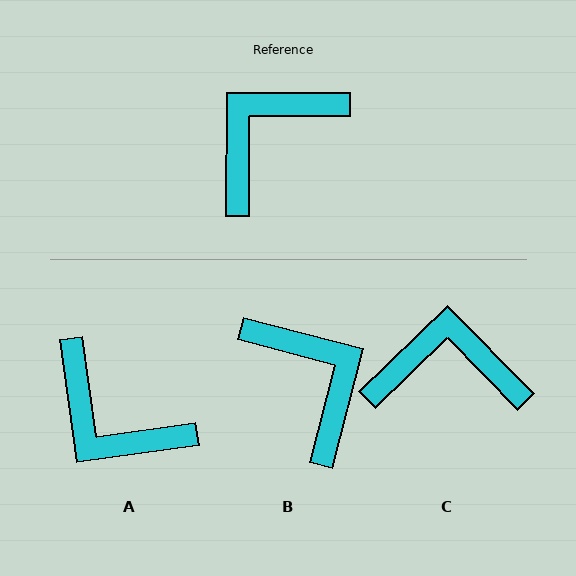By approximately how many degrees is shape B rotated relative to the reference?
Approximately 104 degrees clockwise.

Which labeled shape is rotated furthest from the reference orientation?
B, about 104 degrees away.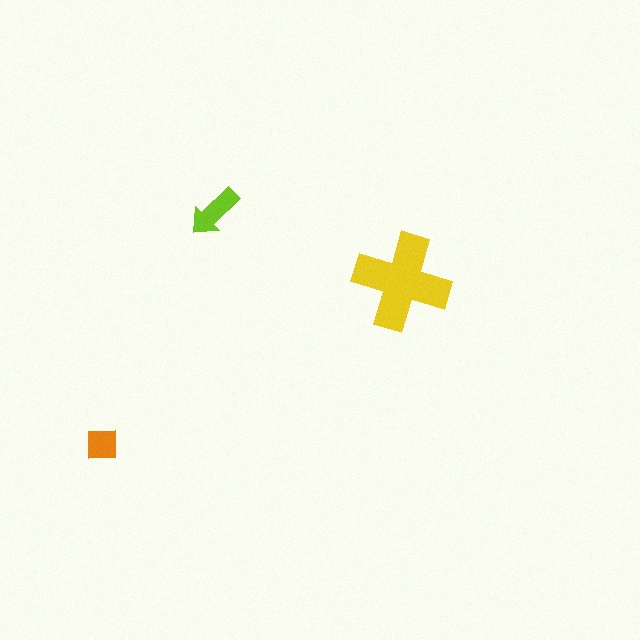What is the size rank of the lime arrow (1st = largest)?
2nd.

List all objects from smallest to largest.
The orange square, the lime arrow, the yellow cross.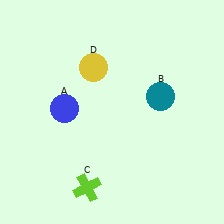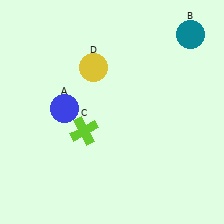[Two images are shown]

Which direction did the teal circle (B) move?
The teal circle (B) moved up.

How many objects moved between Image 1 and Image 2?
2 objects moved between the two images.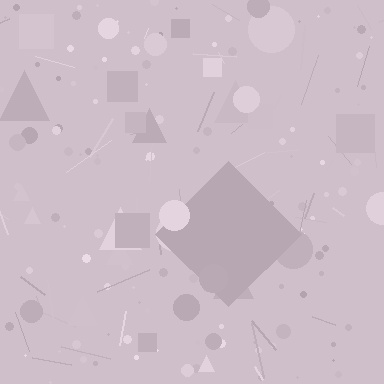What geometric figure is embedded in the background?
A diamond is embedded in the background.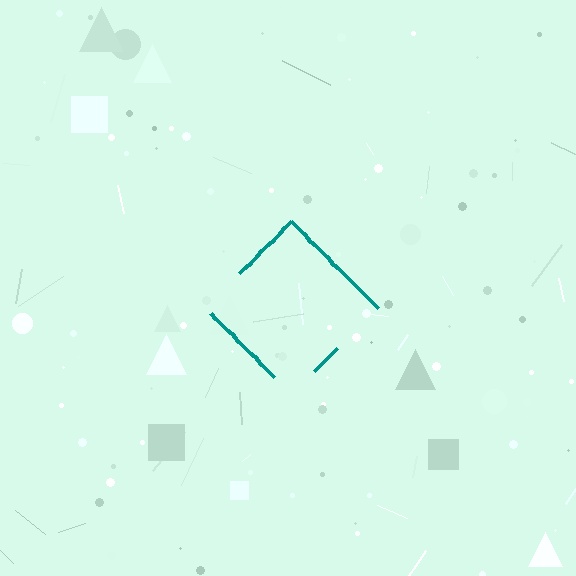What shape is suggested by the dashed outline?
The dashed outline suggests a diamond.